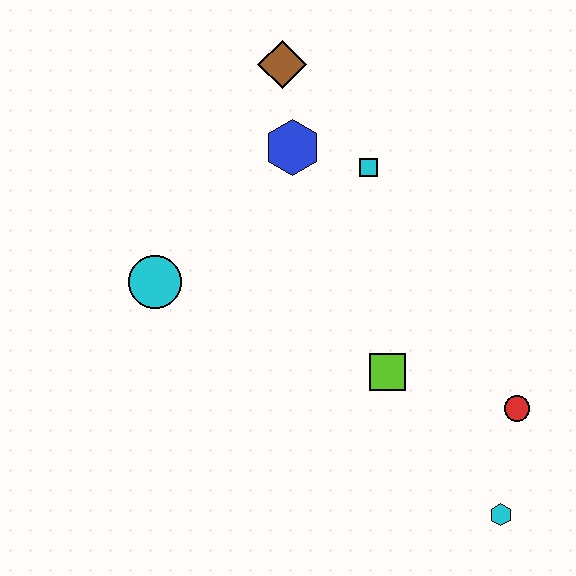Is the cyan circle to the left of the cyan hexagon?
Yes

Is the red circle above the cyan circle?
No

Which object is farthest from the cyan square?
The cyan hexagon is farthest from the cyan square.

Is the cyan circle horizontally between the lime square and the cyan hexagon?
No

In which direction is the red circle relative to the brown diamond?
The red circle is below the brown diamond.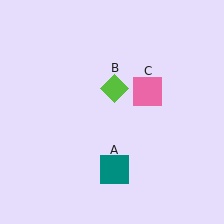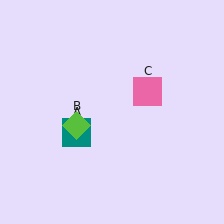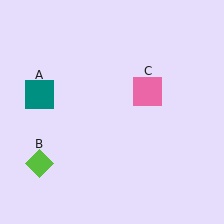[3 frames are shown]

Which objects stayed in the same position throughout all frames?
Pink square (object C) remained stationary.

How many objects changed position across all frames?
2 objects changed position: teal square (object A), lime diamond (object B).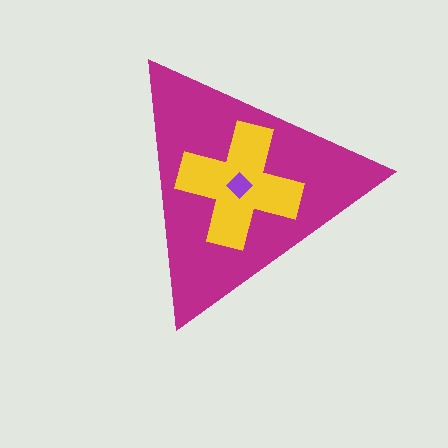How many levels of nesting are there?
3.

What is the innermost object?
The purple diamond.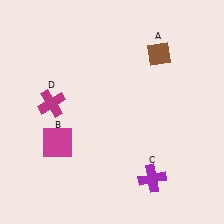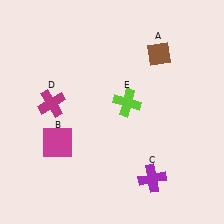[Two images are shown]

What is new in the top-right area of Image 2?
A lime cross (E) was added in the top-right area of Image 2.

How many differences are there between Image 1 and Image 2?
There is 1 difference between the two images.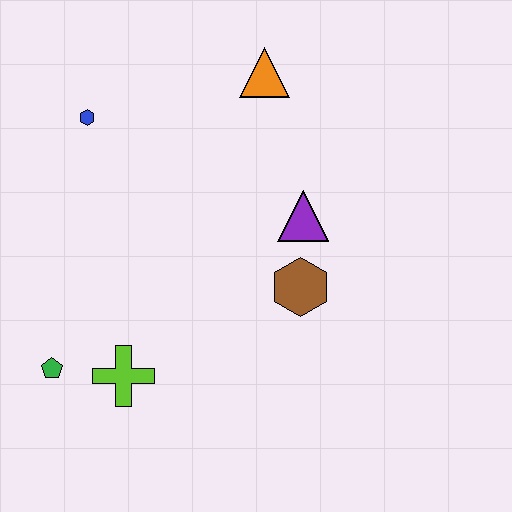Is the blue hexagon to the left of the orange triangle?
Yes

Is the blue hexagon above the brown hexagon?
Yes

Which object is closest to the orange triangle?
The purple triangle is closest to the orange triangle.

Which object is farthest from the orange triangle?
The green pentagon is farthest from the orange triangle.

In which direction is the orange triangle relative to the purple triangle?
The orange triangle is above the purple triangle.